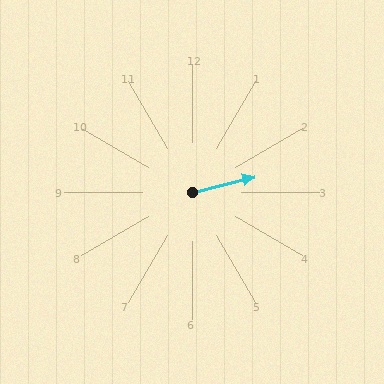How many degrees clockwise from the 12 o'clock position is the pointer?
Approximately 76 degrees.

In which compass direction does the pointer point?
East.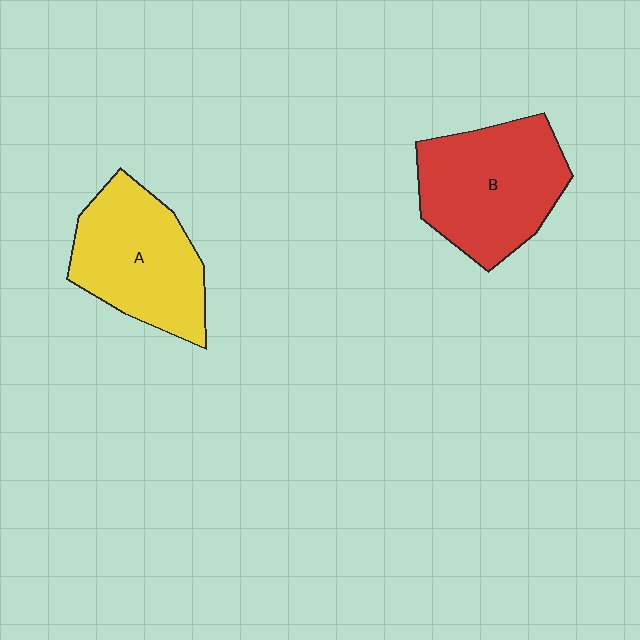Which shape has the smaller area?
Shape A (yellow).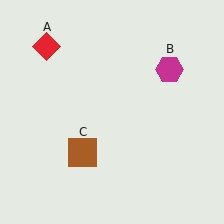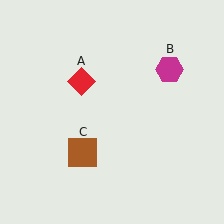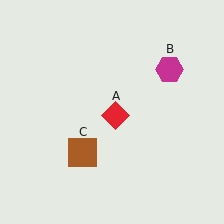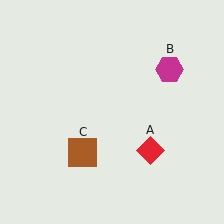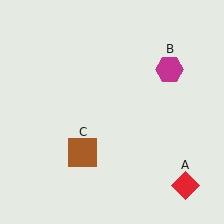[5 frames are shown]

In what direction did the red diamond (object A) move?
The red diamond (object A) moved down and to the right.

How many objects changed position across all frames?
1 object changed position: red diamond (object A).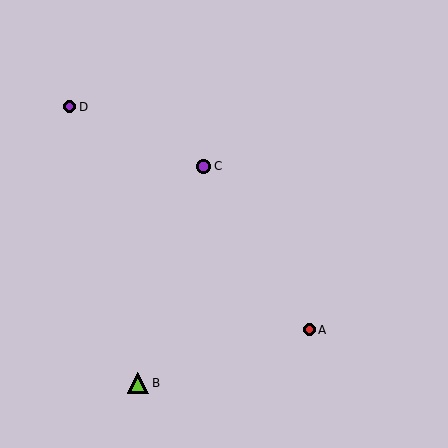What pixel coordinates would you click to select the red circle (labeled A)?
Click at (309, 330) to select the red circle A.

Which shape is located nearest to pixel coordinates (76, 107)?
The purple circle (labeled D) at (69, 107) is nearest to that location.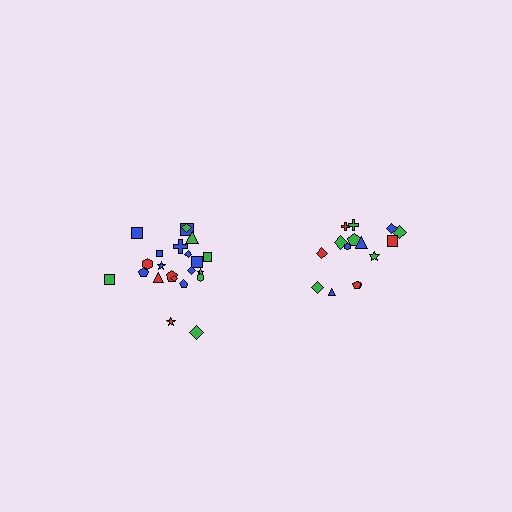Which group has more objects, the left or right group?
The left group.